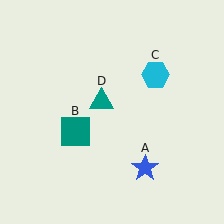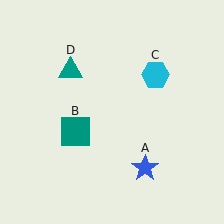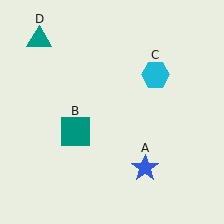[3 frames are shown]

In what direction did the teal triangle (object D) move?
The teal triangle (object D) moved up and to the left.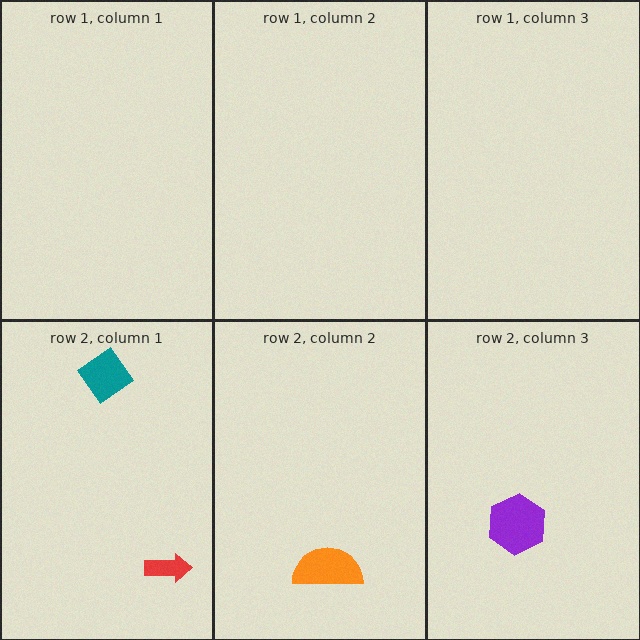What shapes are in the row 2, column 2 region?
The orange semicircle.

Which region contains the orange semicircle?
The row 2, column 2 region.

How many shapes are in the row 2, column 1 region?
2.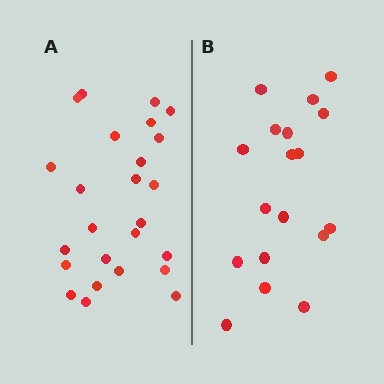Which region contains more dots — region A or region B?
Region A (the left region) has more dots.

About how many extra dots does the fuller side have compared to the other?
Region A has roughly 8 or so more dots than region B.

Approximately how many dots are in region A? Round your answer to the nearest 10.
About 20 dots. (The exact count is 25, which rounds to 20.)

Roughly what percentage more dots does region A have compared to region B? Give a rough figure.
About 40% more.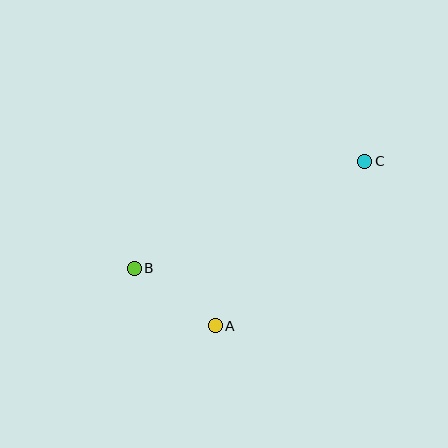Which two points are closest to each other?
Points A and B are closest to each other.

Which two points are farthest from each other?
Points B and C are farthest from each other.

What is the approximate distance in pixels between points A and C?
The distance between A and C is approximately 222 pixels.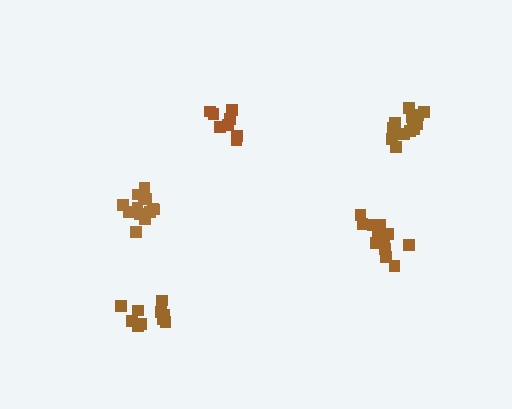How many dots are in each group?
Group 1: 12 dots, Group 2: 13 dots, Group 3: 13 dots, Group 4: 10 dots, Group 5: 9 dots (57 total).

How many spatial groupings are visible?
There are 5 spatial groupings.